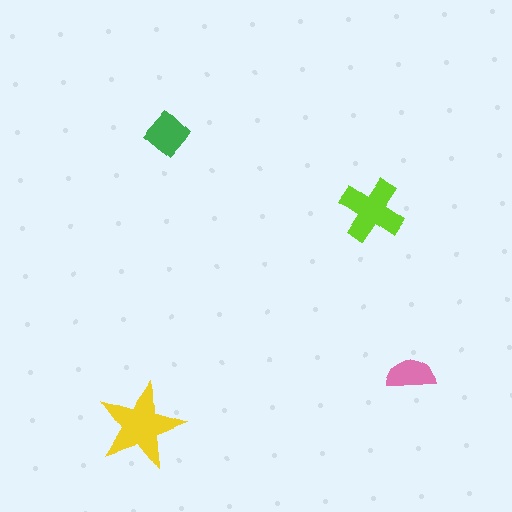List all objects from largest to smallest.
The yellow star, the lime cross, the green diamond, the pink semicircle.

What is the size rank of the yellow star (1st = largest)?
1st.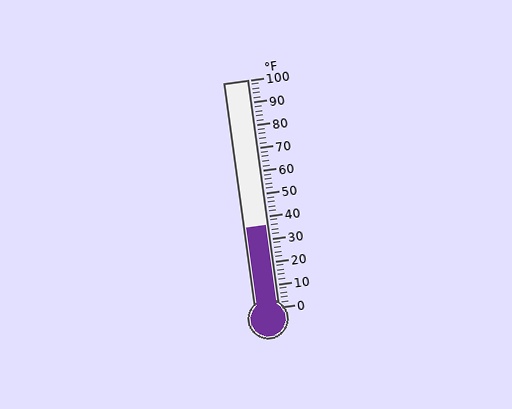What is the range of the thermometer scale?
The thermometer scale ranges from 0°F to 100°F.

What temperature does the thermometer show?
The thermometer shows approximately 36°F.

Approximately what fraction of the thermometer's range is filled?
The thermometer is filled to approximately 35% of its range.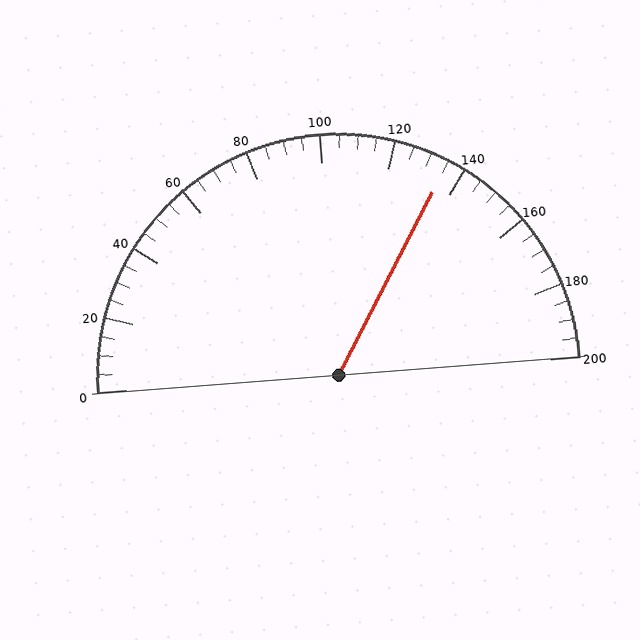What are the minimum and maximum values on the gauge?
The gauge ranges from 0 to 200.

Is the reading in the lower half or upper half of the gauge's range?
The reading is in the upper half of the range (0 to 200).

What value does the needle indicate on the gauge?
The needle indicates approximately 135.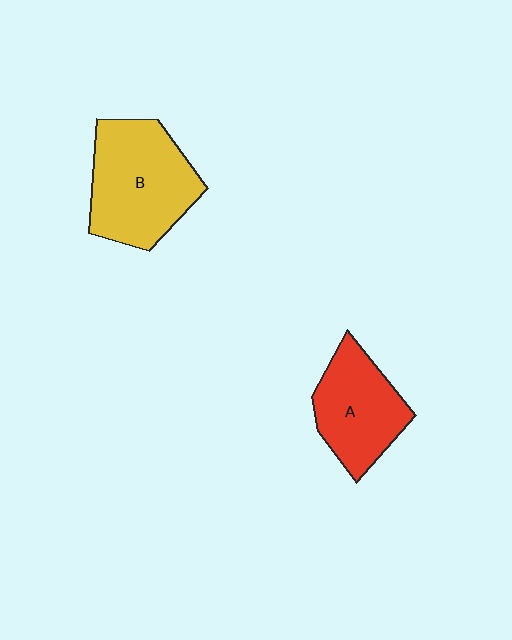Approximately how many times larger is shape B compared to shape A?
Approximately 1.3 times.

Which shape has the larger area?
Shape B (yellow).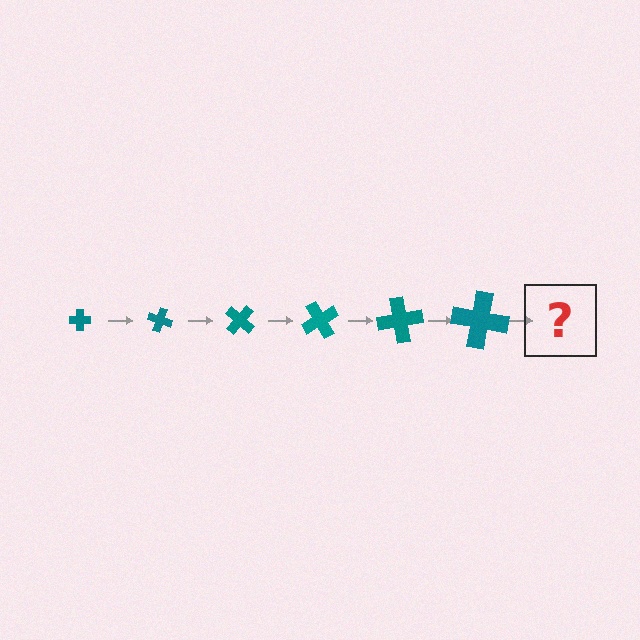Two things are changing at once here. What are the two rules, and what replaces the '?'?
The two rules are that the cross grows larger each step and it rotates 20 degrees each step. The '?' should be a cross, larger than the previous one and rotated 120 degrees from the start.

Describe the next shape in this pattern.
It should be a cross, larger than the previous one and rotated 120 degrees from the start.